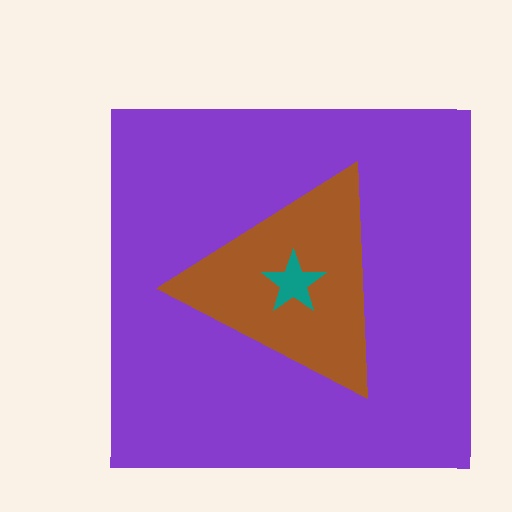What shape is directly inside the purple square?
The brown triangle.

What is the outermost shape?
The purple square.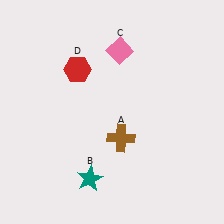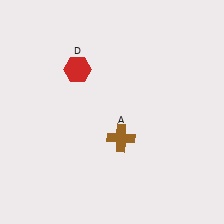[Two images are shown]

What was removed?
The teal star (B), the pink diamond (C) were removed in Image 2.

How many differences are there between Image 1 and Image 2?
There are 2 differences between the two images.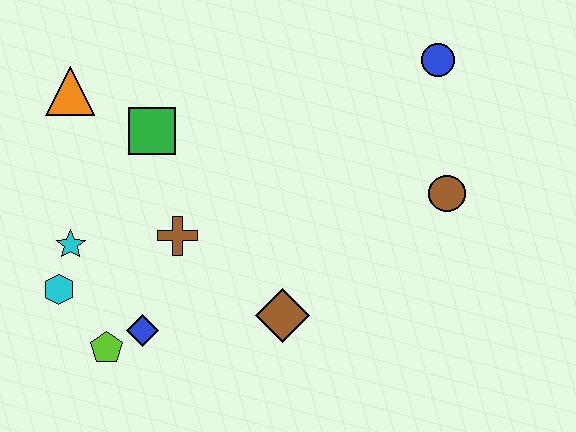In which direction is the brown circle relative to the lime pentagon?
The brown circle is to the right of the lime pentagon.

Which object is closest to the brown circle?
The blue circle is closest to the brown circle.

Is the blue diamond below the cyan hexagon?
Yes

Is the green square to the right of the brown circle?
No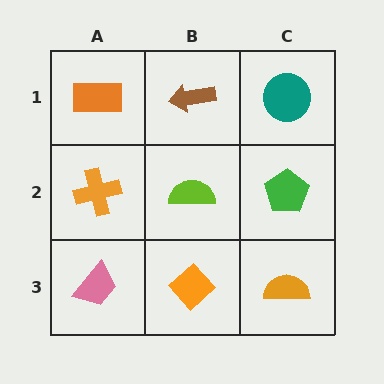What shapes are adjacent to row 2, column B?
A brown arrow (row 1, column B), an orange diamond (row 3, column B), an orange cross (row 2, column A), a green pentagon (row 2, column C).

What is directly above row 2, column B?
A brown arrow.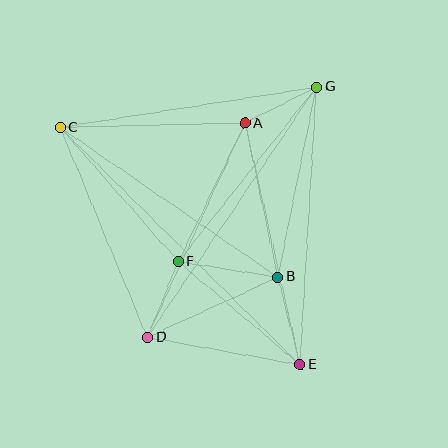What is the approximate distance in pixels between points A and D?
The distance between A and D is approximately 235 pixels.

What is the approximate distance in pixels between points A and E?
The distance between A and E is approximately 248 pixels.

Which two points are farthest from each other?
Points C and E are farthest from each other.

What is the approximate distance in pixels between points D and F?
The distance between D and F is approximately 81 pixels.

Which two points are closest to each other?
Points A and G are closest to each other.